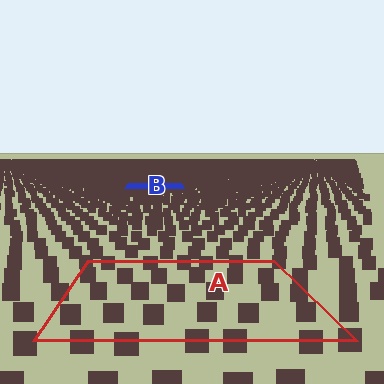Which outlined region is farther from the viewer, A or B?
Region B is farther from the viewer — the texture elements inside it appear smaller and more densely packed.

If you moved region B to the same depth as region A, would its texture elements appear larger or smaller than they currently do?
They would appear larger. At a closer depth, the same texture elements are projected at a bigger on-screen size.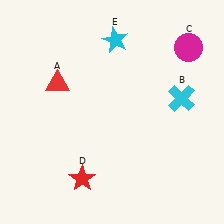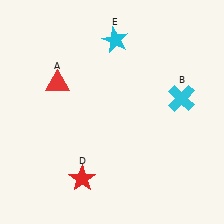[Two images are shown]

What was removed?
The magenta circle (C) was removed in Image 2.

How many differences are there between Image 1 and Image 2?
There is 1 difference between the two images.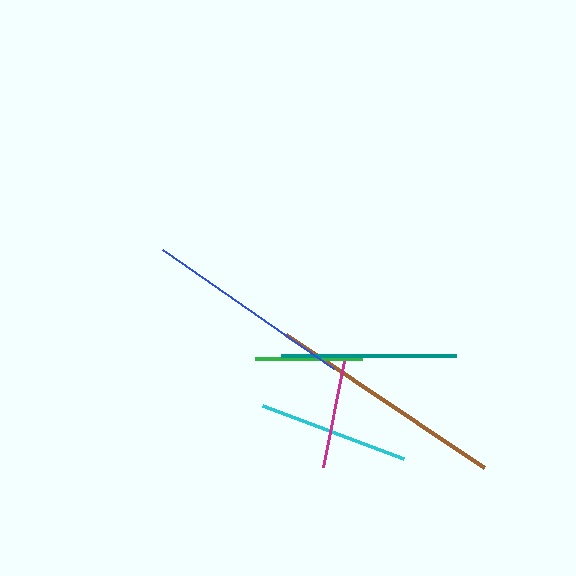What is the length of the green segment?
The green segment is approximately 107 pixels long.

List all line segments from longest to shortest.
From longest to shortest: brown, blue, teal, cyan, magenta, green.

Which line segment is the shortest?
The green line is the shortest at approximately 107 pixels.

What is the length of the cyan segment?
The cyan segment is approximately 151 pixels long.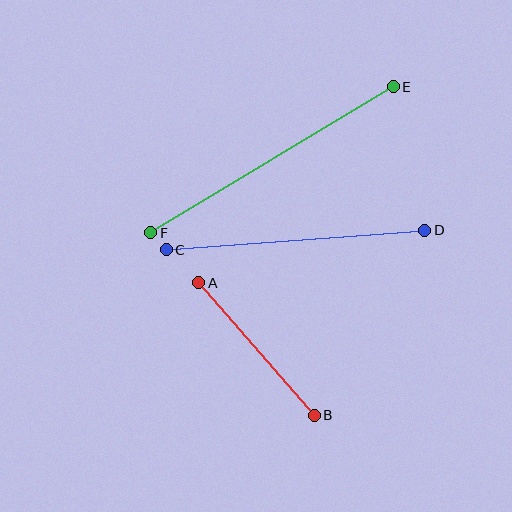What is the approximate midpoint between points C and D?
The midpoint is at approximately (296, 240) pixels.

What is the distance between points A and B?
The distance is approximately 176 pixels.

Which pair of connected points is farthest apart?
Points E and F are farthest apart.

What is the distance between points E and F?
The distance is approximately 283 pixels.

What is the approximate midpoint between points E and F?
The midpoint is at approximately (272, 160) pixels.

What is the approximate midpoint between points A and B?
The midpoint is at approximately (257, 349) pixels.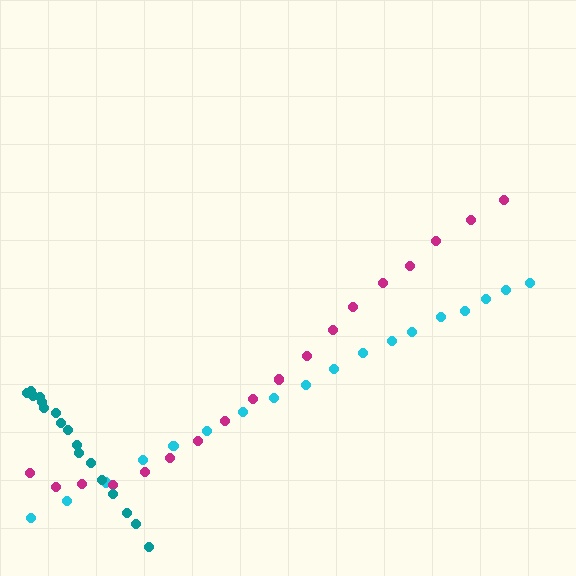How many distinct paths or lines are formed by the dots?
There are 3 distinct paths.